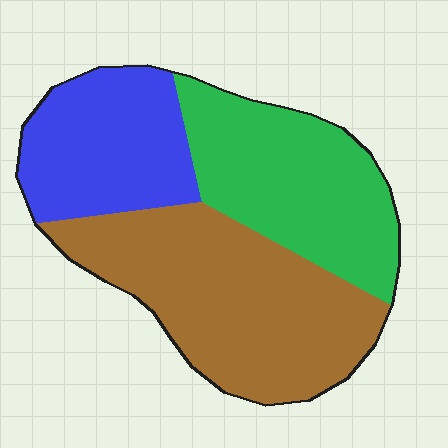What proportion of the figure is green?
Green takes up about one third (1/3) of the figure.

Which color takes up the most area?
Brown, at roughly 45%.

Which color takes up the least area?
Blue, at roughly 25%.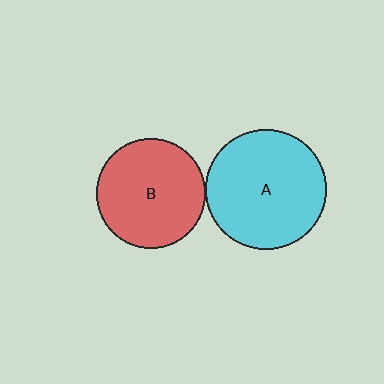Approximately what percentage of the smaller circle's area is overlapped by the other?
Approximately 5%.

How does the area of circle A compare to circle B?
Approximately 1.2 times.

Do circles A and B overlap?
Yes.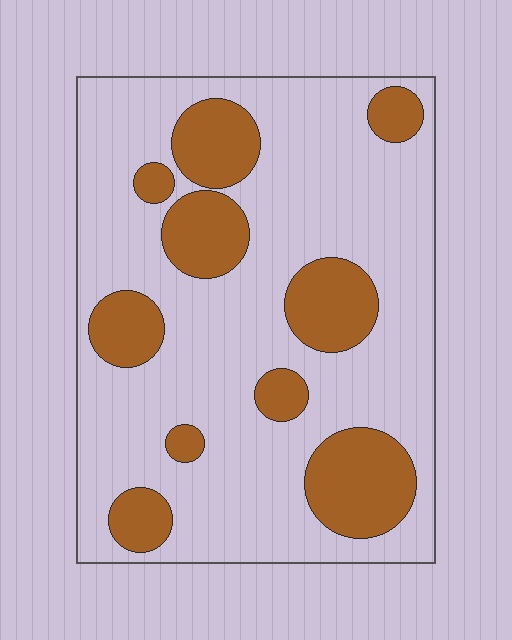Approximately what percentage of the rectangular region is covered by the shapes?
Approximately 25%.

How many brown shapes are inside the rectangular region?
10.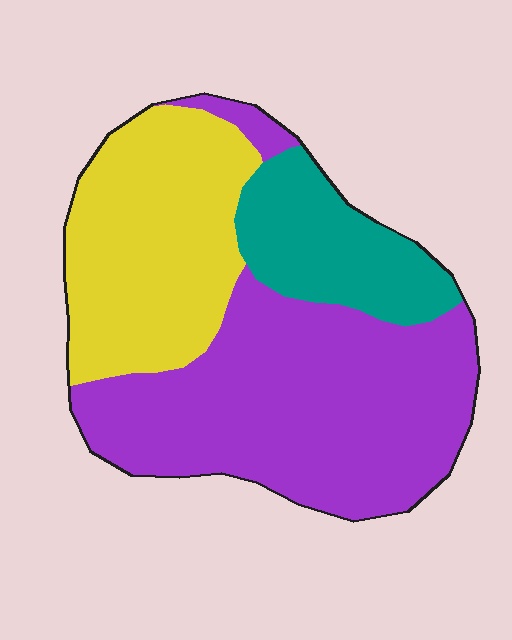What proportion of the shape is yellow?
Yellow covers 32% of the shape.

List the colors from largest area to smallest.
From largest to smallest: purple, yellow, teal.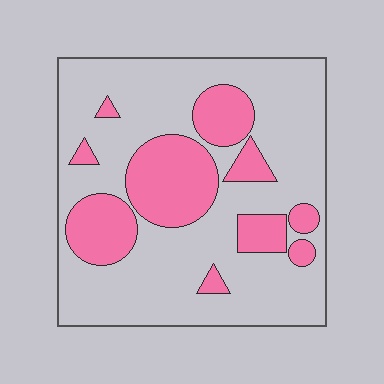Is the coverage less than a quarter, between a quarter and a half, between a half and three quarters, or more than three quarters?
Between a quarter and a half.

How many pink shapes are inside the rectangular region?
10.